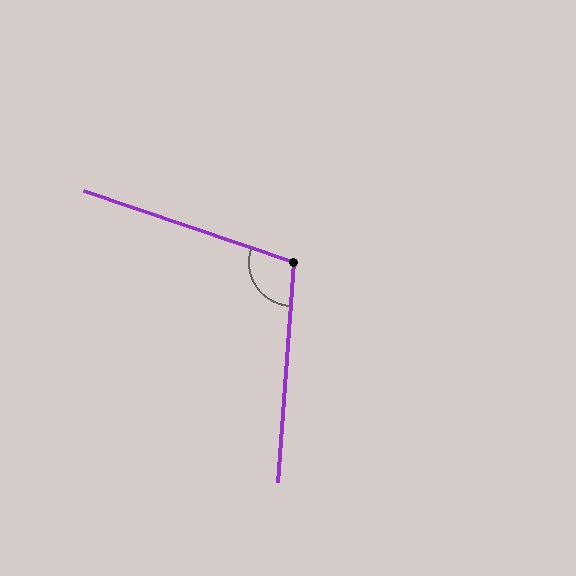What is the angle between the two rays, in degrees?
Approximately 105 degrees.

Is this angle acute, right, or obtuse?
It is obtuse.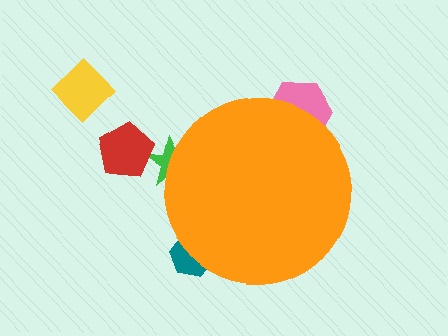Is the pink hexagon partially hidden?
Yes, the pink hexagon is partially hidden behind the orange circle.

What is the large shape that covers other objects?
An orange circle.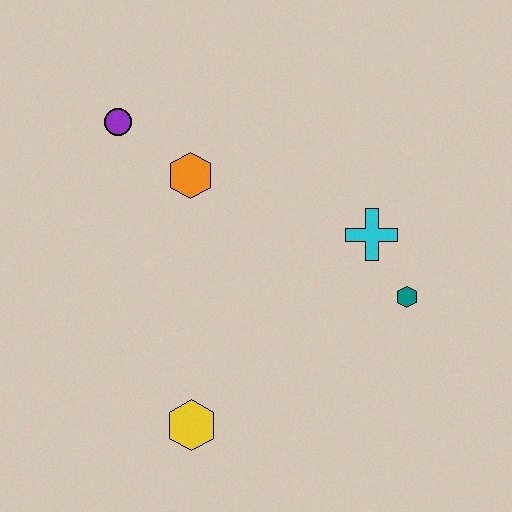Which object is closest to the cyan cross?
The teal hexagon is closest to the cyan cross.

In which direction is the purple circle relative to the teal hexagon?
The purple circle is to the left of the teal hexagon.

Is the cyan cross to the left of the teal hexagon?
Yes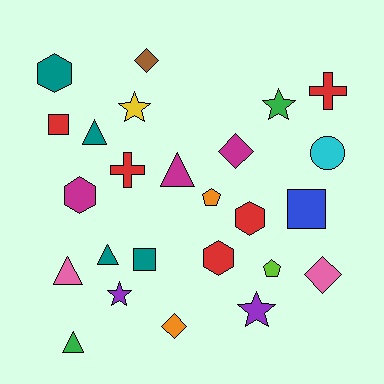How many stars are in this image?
There are 4 stars.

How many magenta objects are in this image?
There are 3 magenta objects.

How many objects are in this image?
There are 25 objects.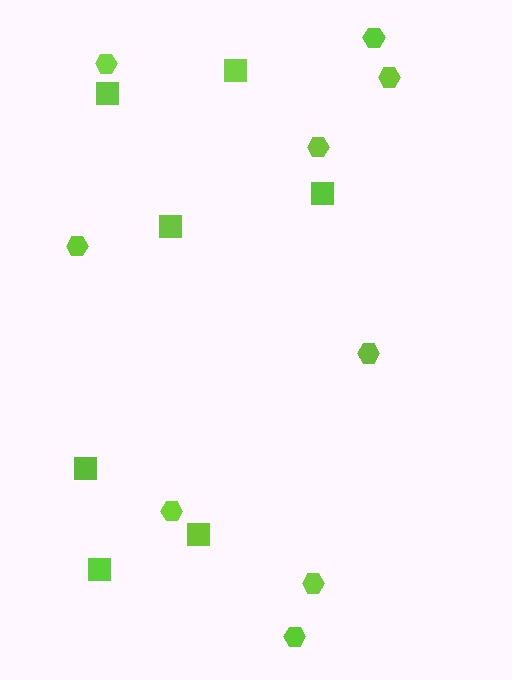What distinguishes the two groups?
There are 2 groups: one group of squares (7) and one group of hexagons (9).